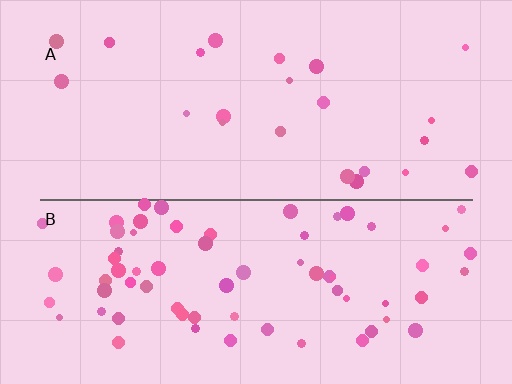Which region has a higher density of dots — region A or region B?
B (the bottom).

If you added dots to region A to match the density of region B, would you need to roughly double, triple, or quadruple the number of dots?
Approximately triple.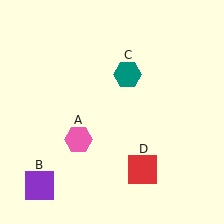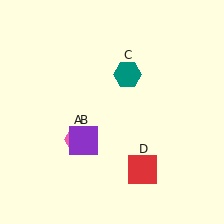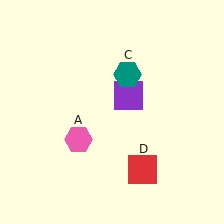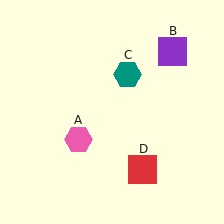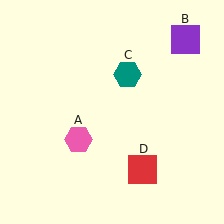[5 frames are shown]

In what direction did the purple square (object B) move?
The purple square (object B) moved up and to the right.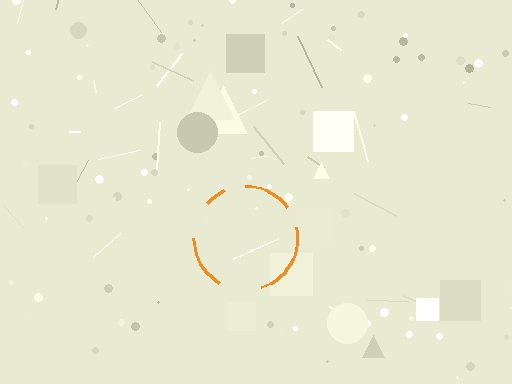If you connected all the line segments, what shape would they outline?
They would outline a circle.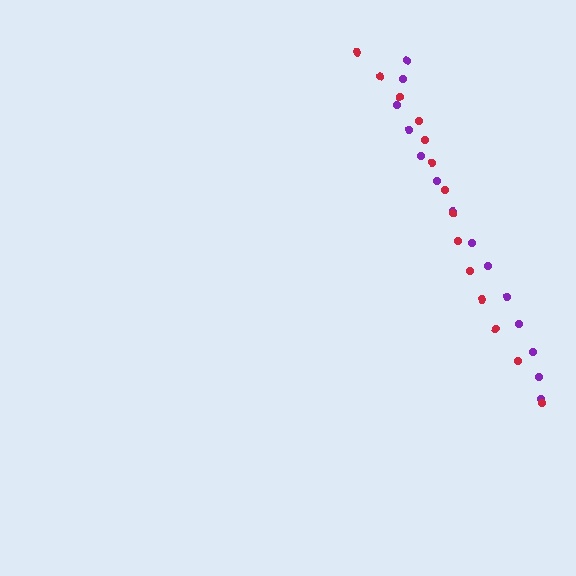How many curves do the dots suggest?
There are 2 distinct paths.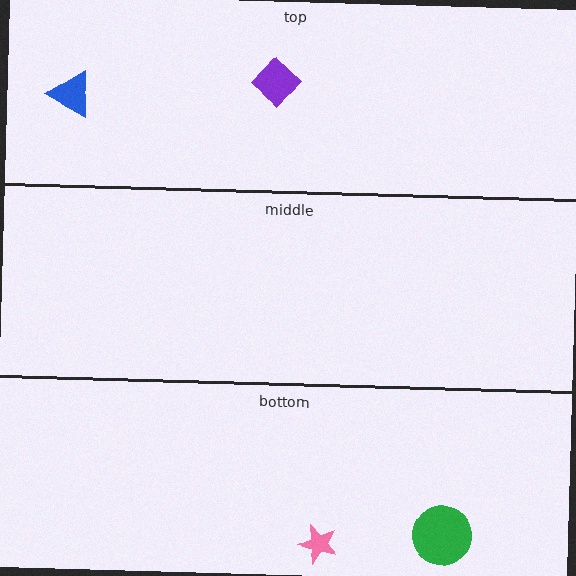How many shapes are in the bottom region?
2.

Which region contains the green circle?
The bottom region.